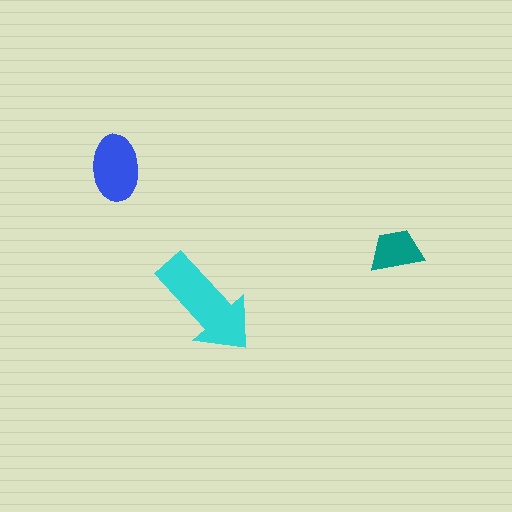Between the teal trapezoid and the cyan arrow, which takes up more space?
The cyan arrow.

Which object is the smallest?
The teal trapezoid.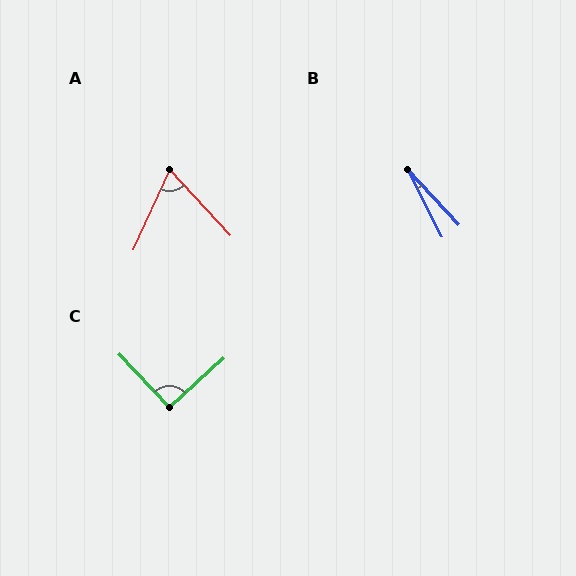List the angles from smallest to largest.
B (16°), A (67°), C (92°).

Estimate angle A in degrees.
Approximately 67 degrees.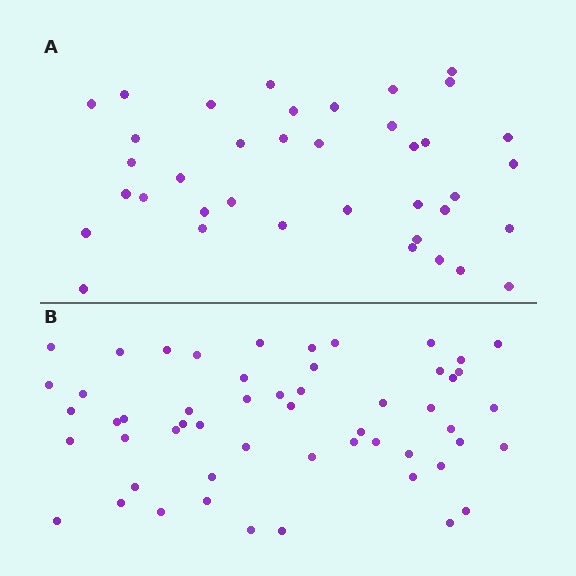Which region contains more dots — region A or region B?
Region B (the bottom region) has more dots.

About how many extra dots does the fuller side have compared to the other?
Region B has approximately 15 more dots than region A.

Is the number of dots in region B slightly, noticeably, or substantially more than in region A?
Region B has noticeably more, but not dramatically so. The ratio is roughly 1.4 to 1.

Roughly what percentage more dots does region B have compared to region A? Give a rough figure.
About 40% more.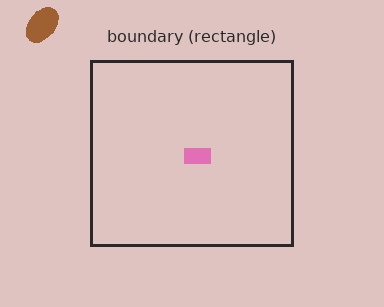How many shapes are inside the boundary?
1 inside, 1 outside.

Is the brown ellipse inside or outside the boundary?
Outside.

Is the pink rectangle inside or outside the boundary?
Inside.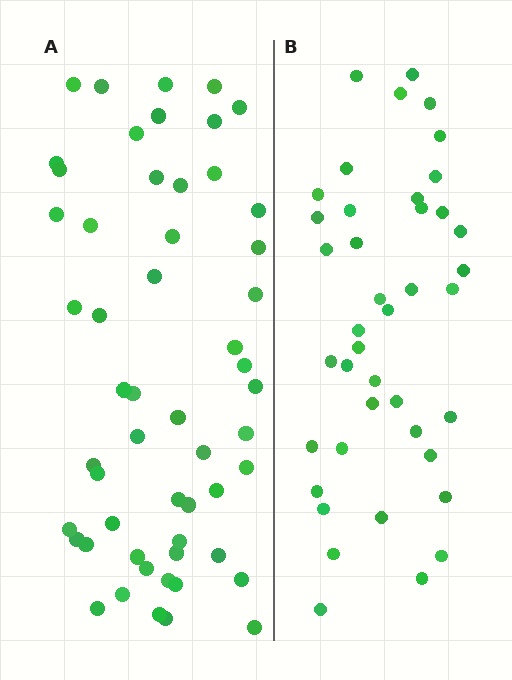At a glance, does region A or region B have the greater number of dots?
Region A (the left region) has more dots.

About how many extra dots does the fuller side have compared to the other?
Region A has approximately 15 more dots than region B.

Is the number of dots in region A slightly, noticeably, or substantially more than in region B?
Region A has noticeably more, but not dramatically so. The ratio is roughly 1.3 to 1.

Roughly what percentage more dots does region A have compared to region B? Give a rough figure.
About 30% more.